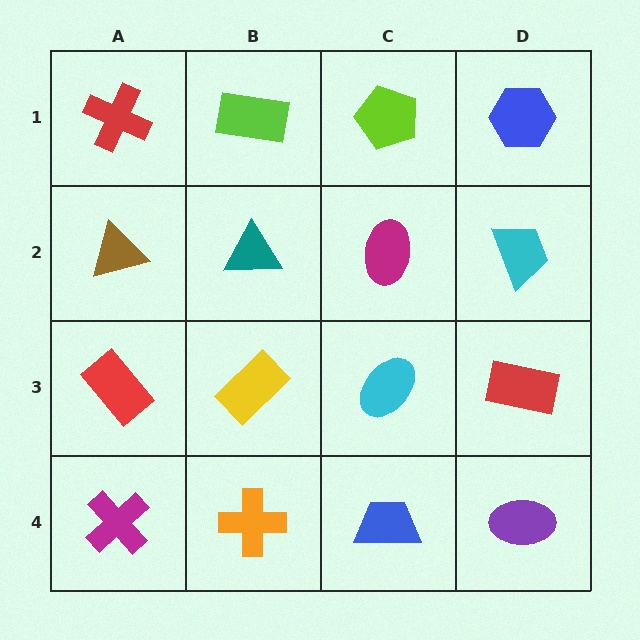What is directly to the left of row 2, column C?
A teal triangle.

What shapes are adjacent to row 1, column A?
A brown triangle (row 2, column A), a lime rectangle (row 1, column B).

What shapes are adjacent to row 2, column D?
A blue hexagon (row 1, column D), a red rectangle (row 3, column D), a magenta ellipse (row 2, column C).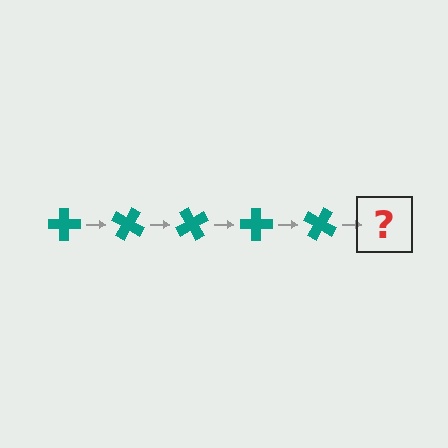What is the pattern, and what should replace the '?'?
The pattern is that the cross rotates 30 degrees each step. The '?' should be a teal cross rotated 150 degrees.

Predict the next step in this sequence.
The next step is a teal cross rotated 150 degrees.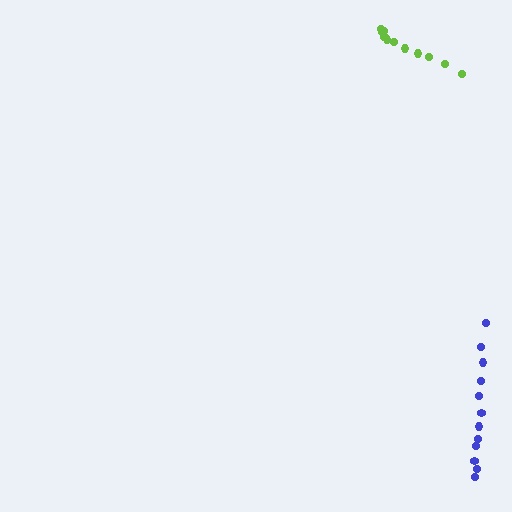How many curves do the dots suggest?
There are 2 distinct paths.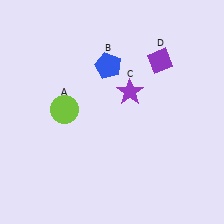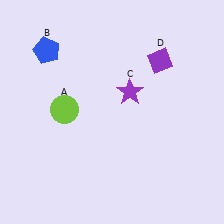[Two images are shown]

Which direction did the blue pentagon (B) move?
The blue pentagon (B) moved left.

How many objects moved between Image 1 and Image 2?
1 object moved between the two images.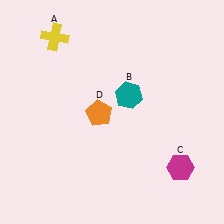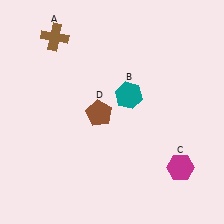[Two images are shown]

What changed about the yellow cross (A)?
In Image 1, A is yellow. In Image 2, it changed to brown.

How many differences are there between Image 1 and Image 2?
There are 2 differences between the two images.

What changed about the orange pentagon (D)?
In Image 1, D is orange. In Image 2, it changed to brown.